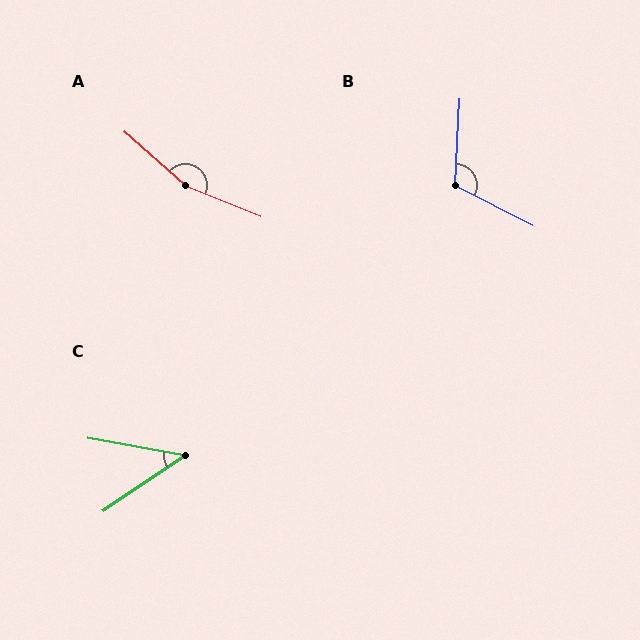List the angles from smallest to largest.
C (44°), B (114°), A (160°).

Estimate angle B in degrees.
Approximately 114 degrees.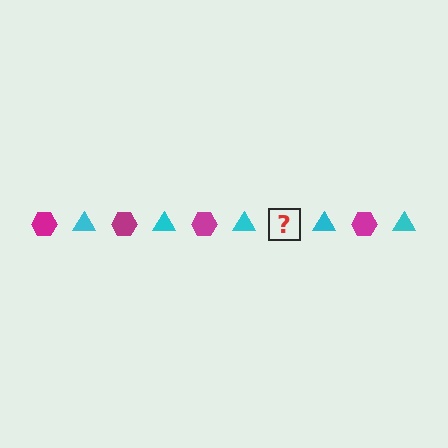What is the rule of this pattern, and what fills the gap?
The rule is that the pattern alternates between magenta hexagon and cyan triangle. The gap should be filled with a magenta hexagon.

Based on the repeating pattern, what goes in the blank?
The blank should be a magenta hexagon.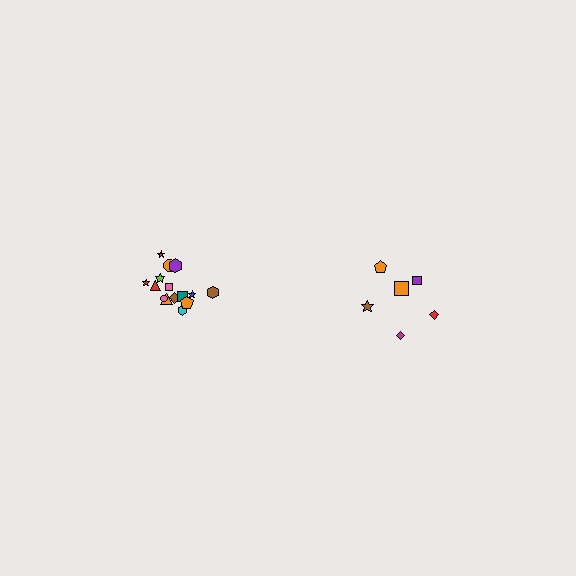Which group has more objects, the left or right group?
The left group.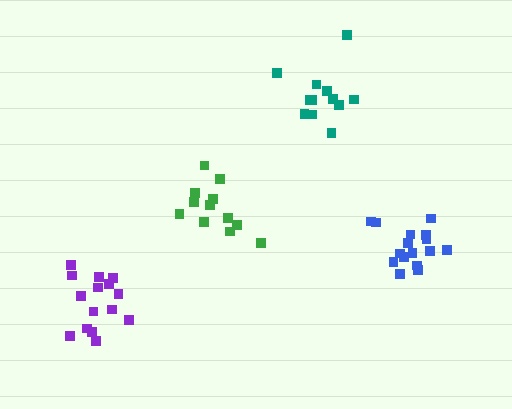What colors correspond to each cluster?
The clusters are colored: blue, green, teal, purple.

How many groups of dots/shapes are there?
There are 4 groups.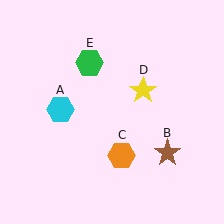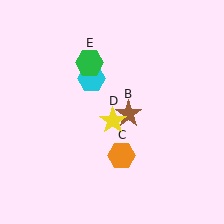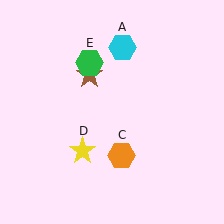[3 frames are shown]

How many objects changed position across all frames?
3 objects changed position: cyan hexagon (object A), brown star (object B), yellow star (object D).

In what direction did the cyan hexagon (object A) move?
The cyan hexagon (object A) moved up and to the right.